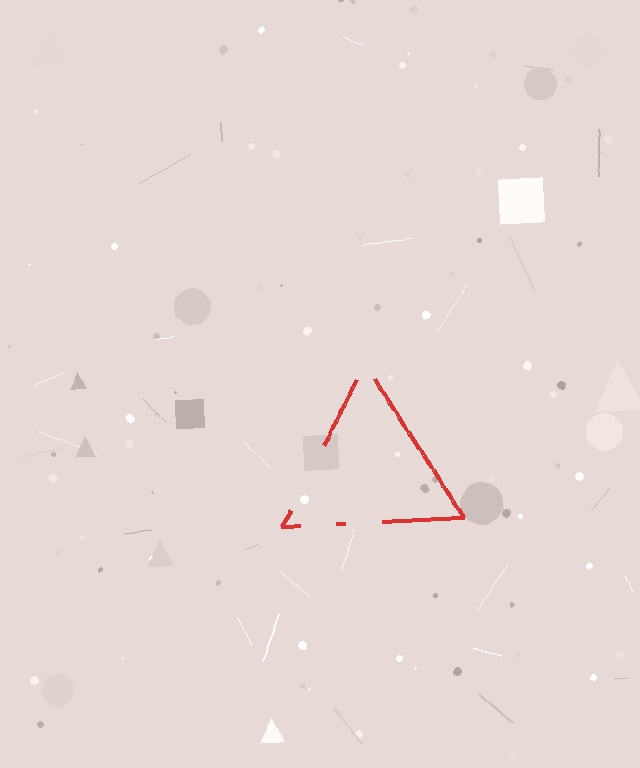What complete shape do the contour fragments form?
The contour fragments form a triangle.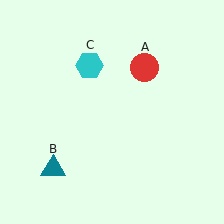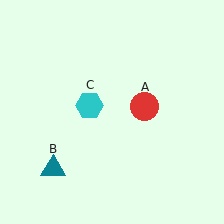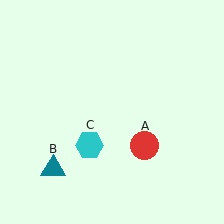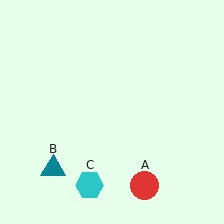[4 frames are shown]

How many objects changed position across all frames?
2 objects changed position: red circle (object A), cyan hexagon (object C).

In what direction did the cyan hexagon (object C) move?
The cyan hexagon (object C) moved down.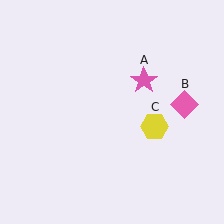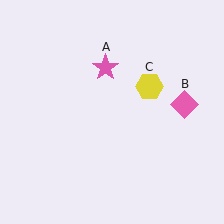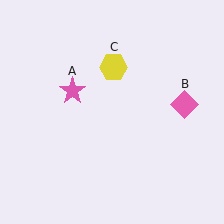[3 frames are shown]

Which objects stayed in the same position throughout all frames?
Pink diamond (object B) remained stationary.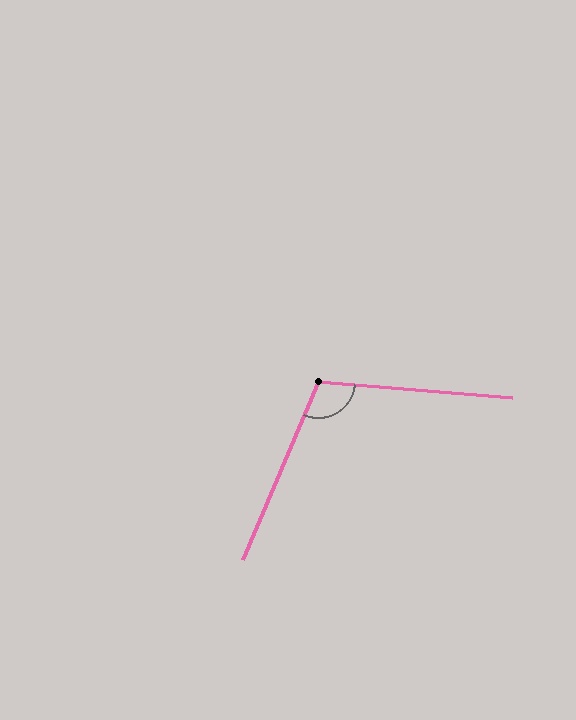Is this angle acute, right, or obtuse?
It is obtuse.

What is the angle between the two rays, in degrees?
Approximately 108 degrees.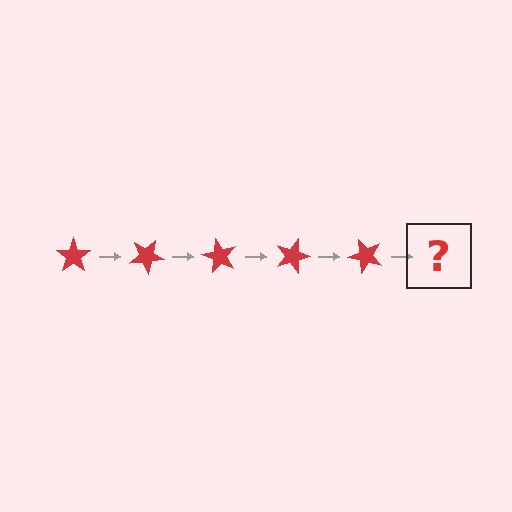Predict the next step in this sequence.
The next step is a red star rotated 150 degrees.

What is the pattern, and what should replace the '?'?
The pattern is that the star rotates 30 degrees each step. The '?' should be a red star rotated 150 degrees.